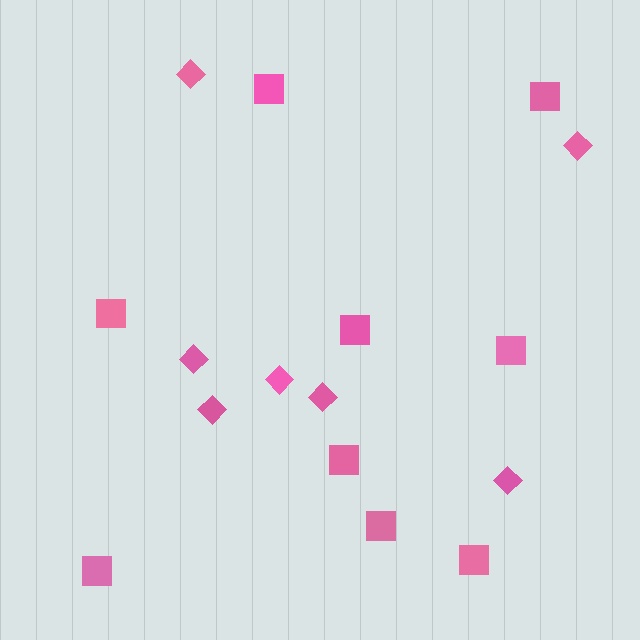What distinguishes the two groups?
There are 2 groups: one group of diamonds (7) and one group of squares (9).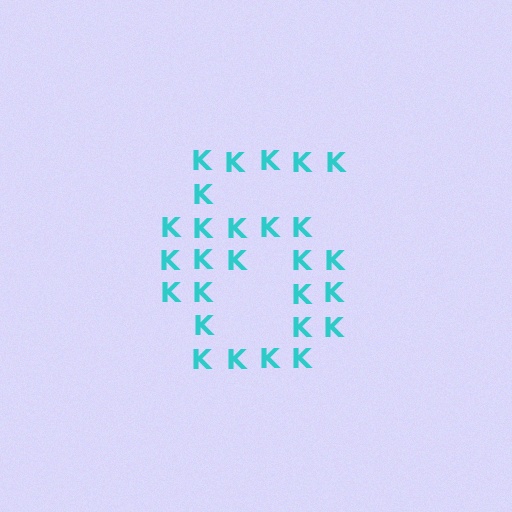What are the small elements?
The small elements are letter K's.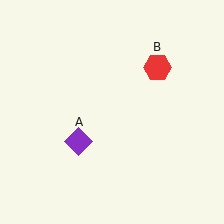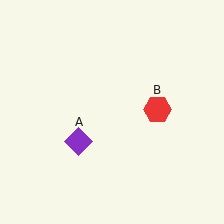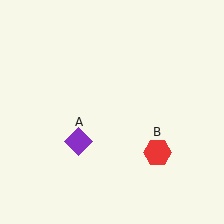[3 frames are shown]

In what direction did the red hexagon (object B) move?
The red hexagon (object B) moved down.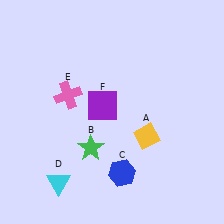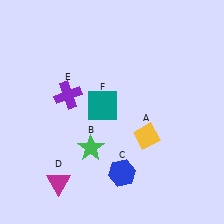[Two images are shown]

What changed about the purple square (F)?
In Image 1, F is purple. In Image 2, it changed to teal.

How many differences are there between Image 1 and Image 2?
There are 3 differences between the two images.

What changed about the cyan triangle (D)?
In Image 1, D is cyan. In Image 2, it changed to magenta.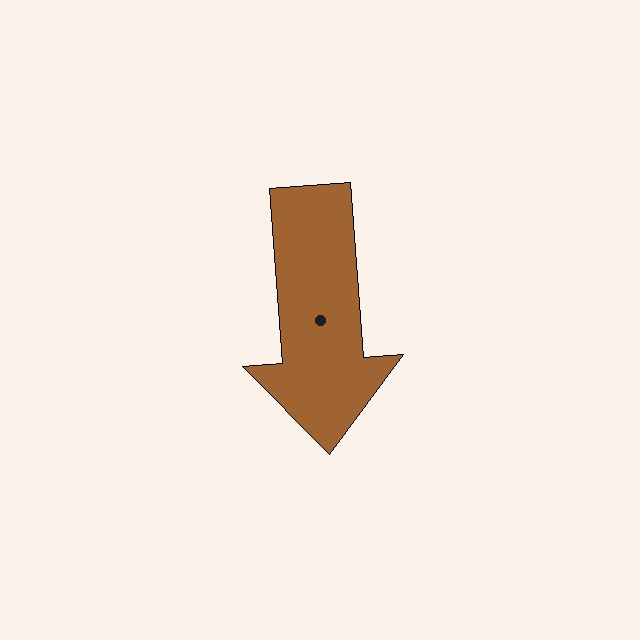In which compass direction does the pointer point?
South.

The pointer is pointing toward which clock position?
Roughly 6 o'clock.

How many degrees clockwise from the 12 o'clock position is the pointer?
Approximately 176 degrees.